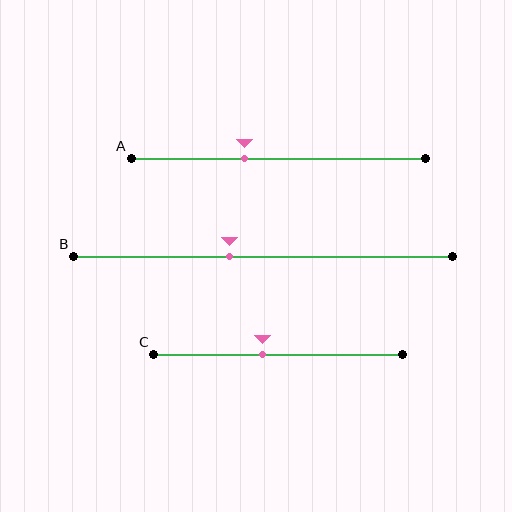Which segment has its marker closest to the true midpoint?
Segment C has its marker closest to the true midpoint.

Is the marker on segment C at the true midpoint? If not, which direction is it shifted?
No, the marker on segment C is shifted to the left by about 6% of the segment length.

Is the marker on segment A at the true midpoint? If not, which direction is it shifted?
No, the marker on segment A is shifted to the left by about 12% of the segment length.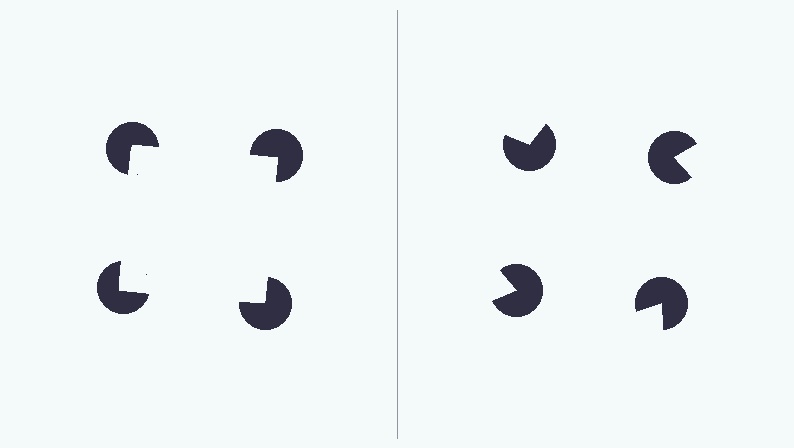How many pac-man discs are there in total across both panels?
8 — 4 on each side.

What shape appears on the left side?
An illusory square.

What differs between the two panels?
The pac-man discs are positioned identically on both sides; only the wedge orientations differ. On the left they align to a square; on the right they are misaligned.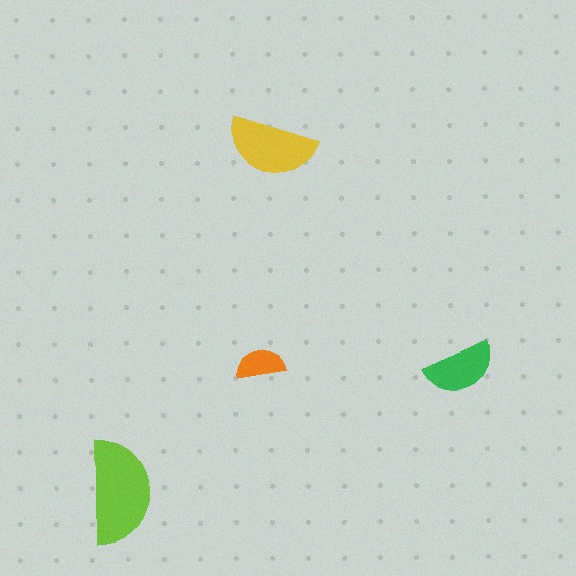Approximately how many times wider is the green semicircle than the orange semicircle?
About 1.5 times wider.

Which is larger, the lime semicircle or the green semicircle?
The lime one.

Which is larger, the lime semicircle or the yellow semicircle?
The lime one.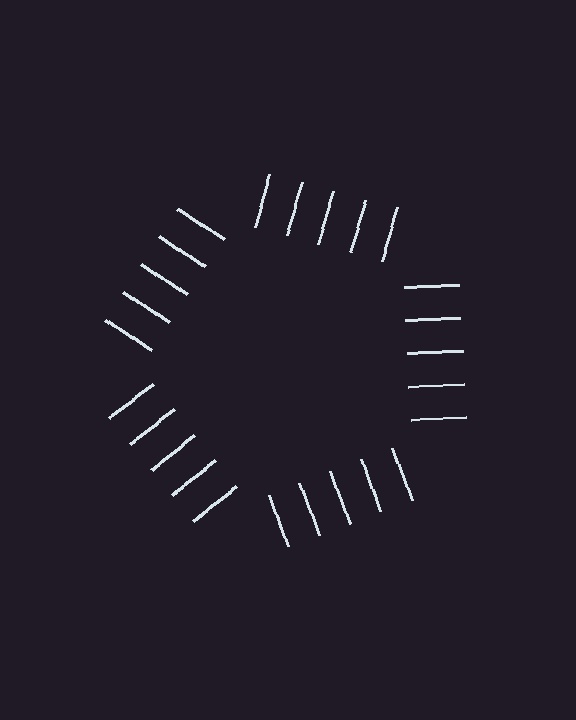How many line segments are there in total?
25 — 5 along each of the 5 edges.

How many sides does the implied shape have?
5 sides — the line-ends trace a pentagon.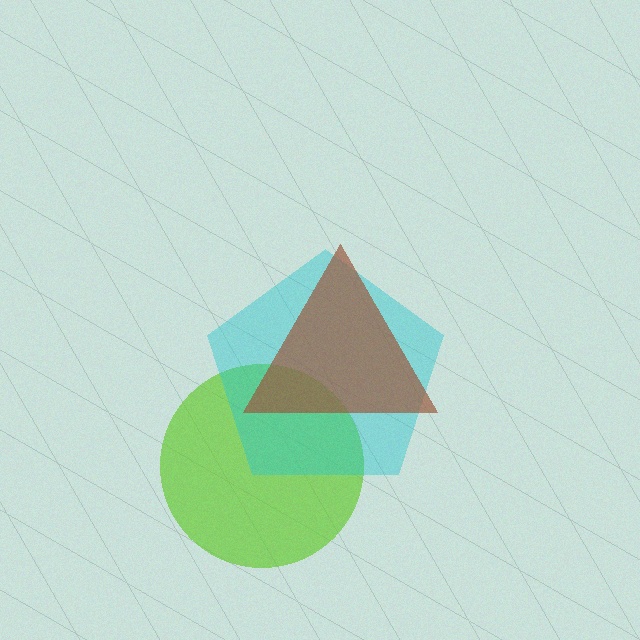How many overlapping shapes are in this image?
There are 3 overlapping shapes in the image.